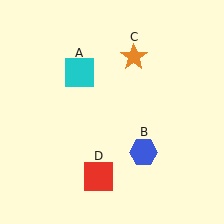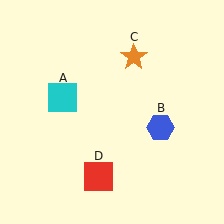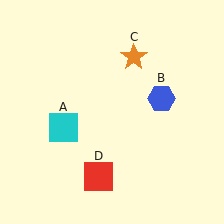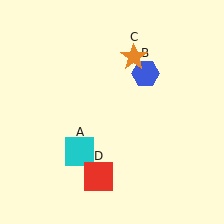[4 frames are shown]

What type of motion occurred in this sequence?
The cyan square (object A), blue hexagon (object B) rotated counterclockwise around the center of the scene.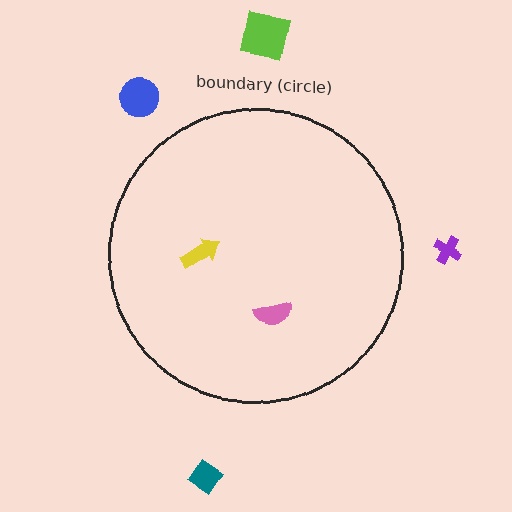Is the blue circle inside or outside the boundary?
Outside.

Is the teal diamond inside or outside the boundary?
Outside.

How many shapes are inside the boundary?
2 inside, 4 outside.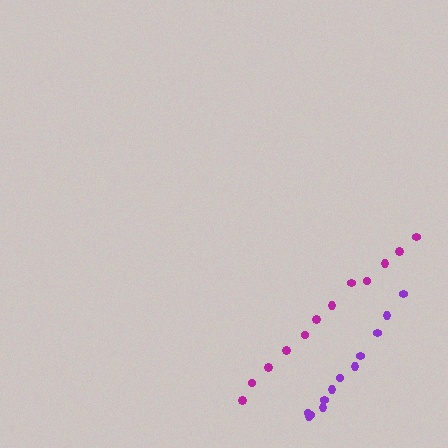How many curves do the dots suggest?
There are 2 distinct paths.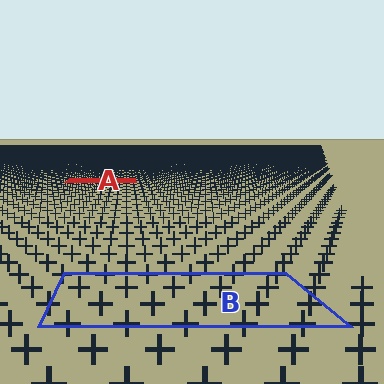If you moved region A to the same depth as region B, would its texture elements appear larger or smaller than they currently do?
They would appear larger. At a closer depth, the same texture elements are projected at a bigger on-screen size.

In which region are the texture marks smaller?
The texture marks are smaller in region A, because it is farther away.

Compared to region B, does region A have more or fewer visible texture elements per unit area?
Region A has more texture elements per unit area — they are packed more densely because it is farther away.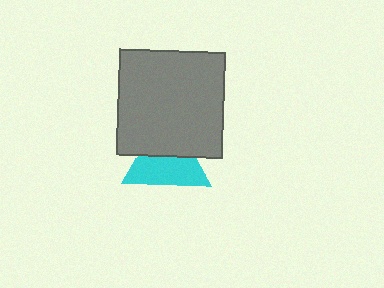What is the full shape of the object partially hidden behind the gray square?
The partially hidden object is a cyan triangle.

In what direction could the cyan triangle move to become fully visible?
The cyan triangle could move down. That would shift it out from behind the gray square entirely.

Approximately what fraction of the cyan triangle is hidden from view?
Roughly 42% of the cyan triangle is hidden behind the gray square.